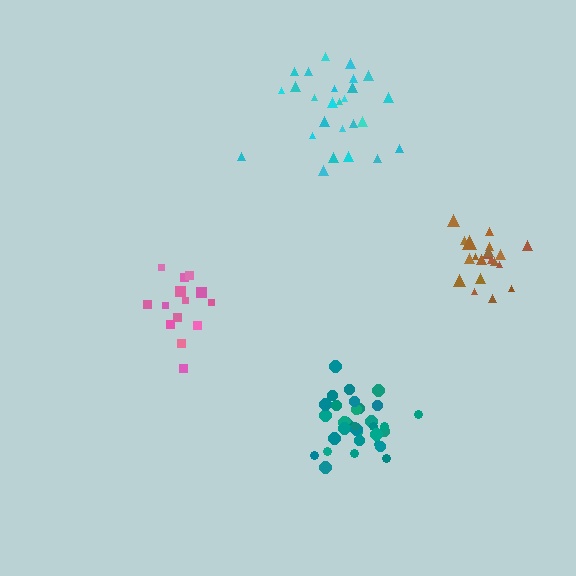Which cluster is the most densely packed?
Teal.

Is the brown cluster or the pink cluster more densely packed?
Brown.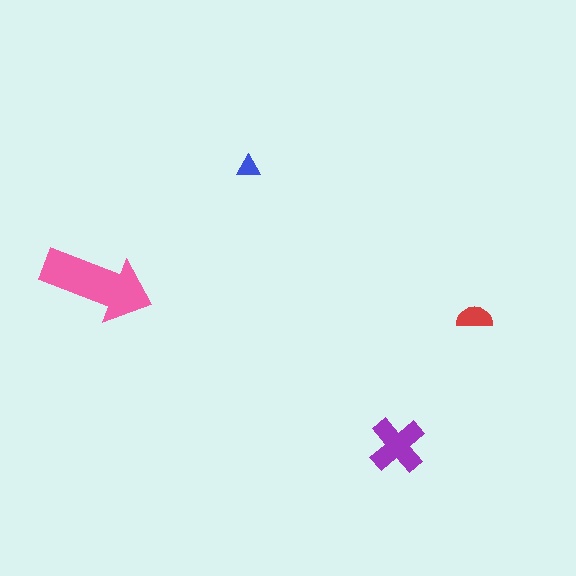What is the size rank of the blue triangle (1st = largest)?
4th.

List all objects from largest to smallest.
The pink arrow, the purple cross, the red semicircle, the blue triangle.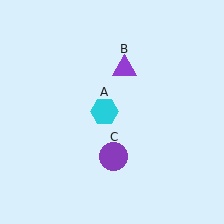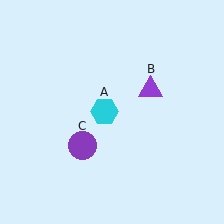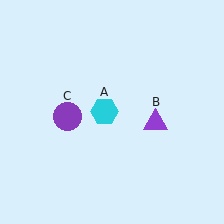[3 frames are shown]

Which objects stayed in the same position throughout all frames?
Cyan hexagon (object A) remained stationary.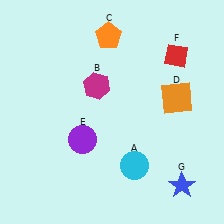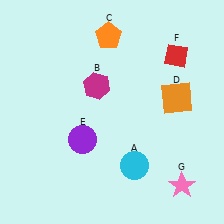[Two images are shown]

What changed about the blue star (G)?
In Image 1, G is blue. In Image 2, it changed to pink.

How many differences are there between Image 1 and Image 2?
There is 1 difference between the two images.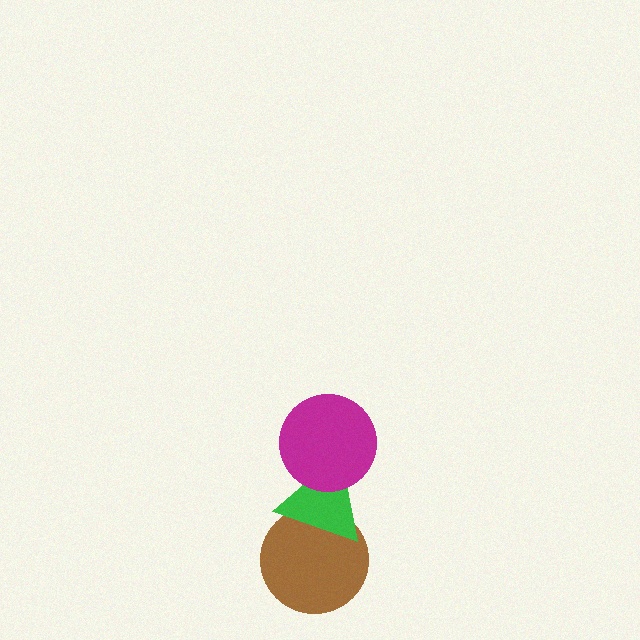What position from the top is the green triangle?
The green triangle is 2nd from the top.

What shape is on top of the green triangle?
The magenta circle is on top of the green triangle.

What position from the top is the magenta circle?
The magenta circle is 1st from the top.